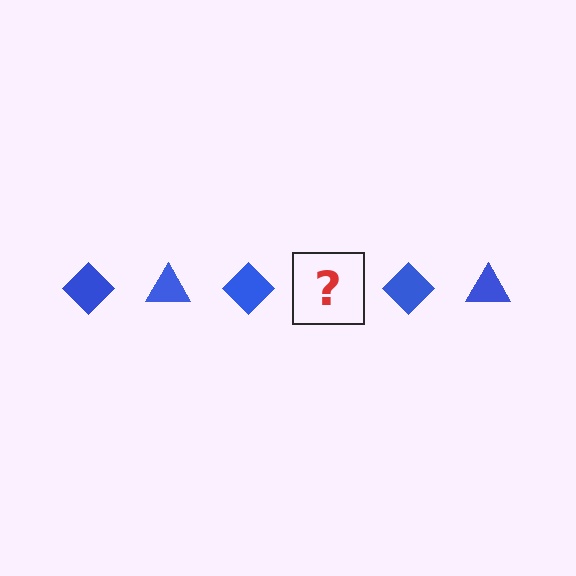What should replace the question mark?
The question mark should be replaced with a blue triangle.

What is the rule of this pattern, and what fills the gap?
The rule is that the pattern cycles through diamond, triangle shapes in blue. The gap should be filled with a blue triangle.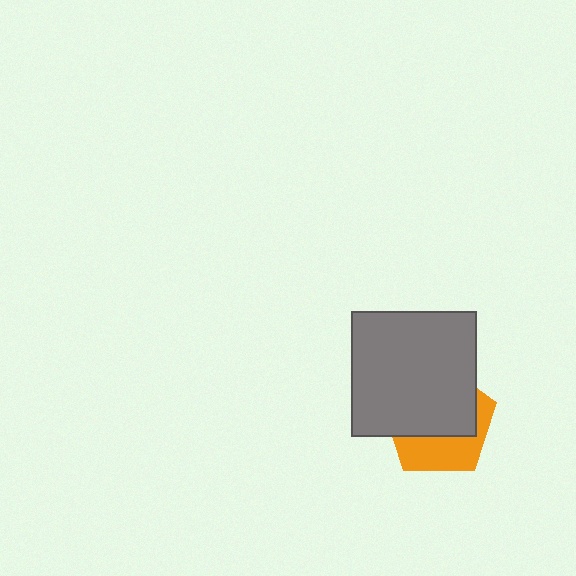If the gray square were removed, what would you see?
You would see the complete orange pentagon.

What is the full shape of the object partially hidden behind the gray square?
The partially hidden object is an orange pentagon.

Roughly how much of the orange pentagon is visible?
A small part of it is visible (roughly 38%).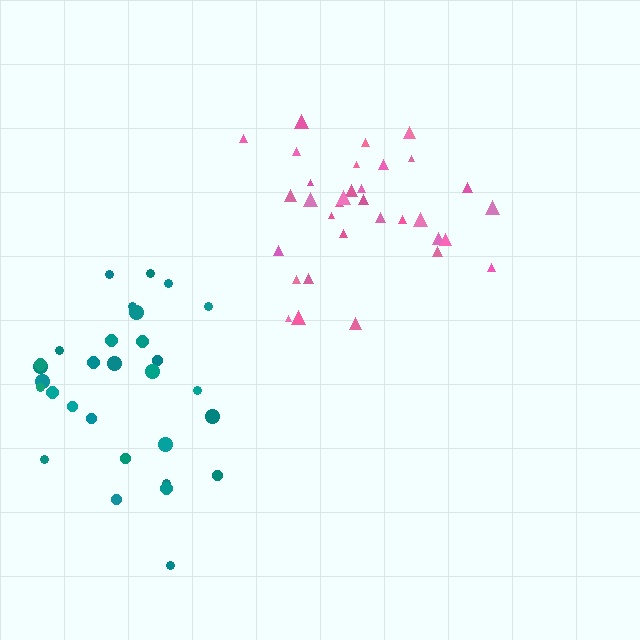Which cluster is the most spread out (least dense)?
Teal.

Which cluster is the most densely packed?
Pink.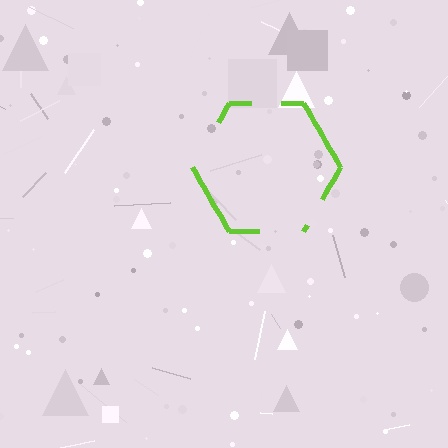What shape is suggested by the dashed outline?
The dashed outline suggests a hexagon.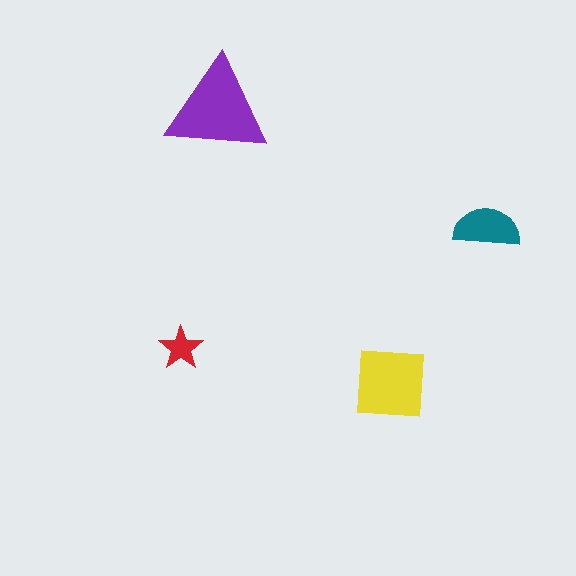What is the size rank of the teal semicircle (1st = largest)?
3rd.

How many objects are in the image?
There are 4 objects in the image.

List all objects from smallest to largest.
The red star, the teal semicircle, the yellow square, the purple triangle.